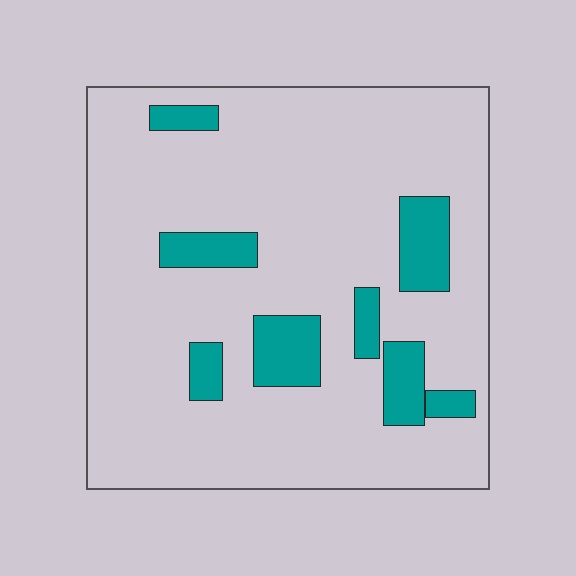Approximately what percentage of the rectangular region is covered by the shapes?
Approximately 15%.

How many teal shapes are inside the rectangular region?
8.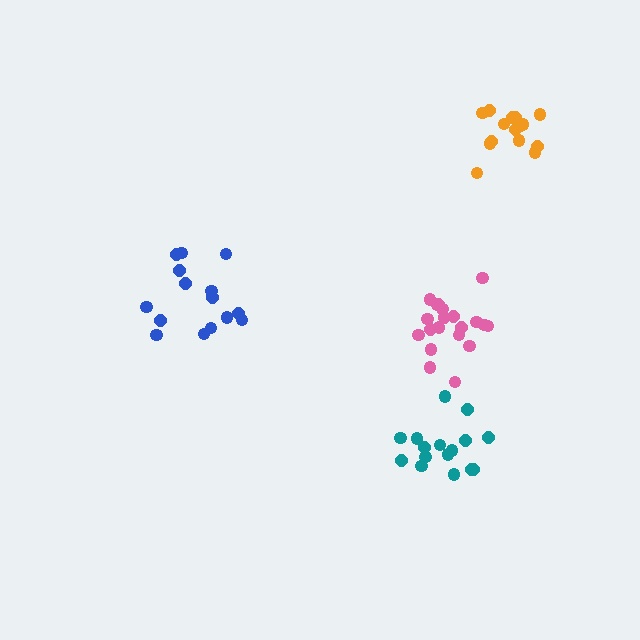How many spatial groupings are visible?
There are 4 spatial groupings.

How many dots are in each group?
Group 1: 15 dots, Group 2: 16 dots, Group 3: 15 dots, Group 4: 20 dots (66 total).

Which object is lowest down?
The teal cluster is bottommost.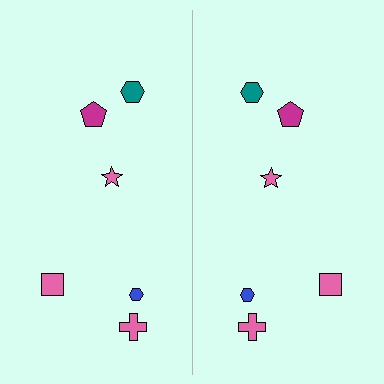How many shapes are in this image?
There are 12 shapes in this image.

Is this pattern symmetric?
Yes, this pattern has bilateral (reflection) symmetry.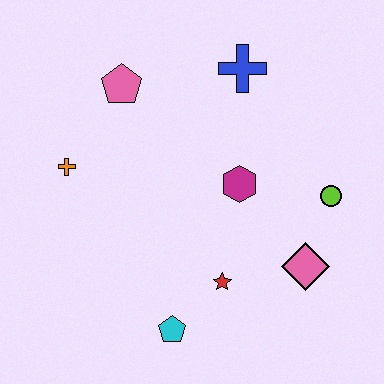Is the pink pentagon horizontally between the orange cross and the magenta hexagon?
Yes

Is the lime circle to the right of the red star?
Yes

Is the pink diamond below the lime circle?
Yes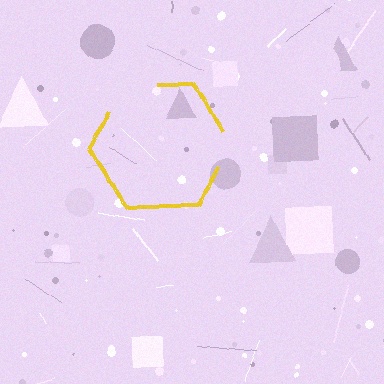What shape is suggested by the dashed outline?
The dashed outline suggests a hexagon.